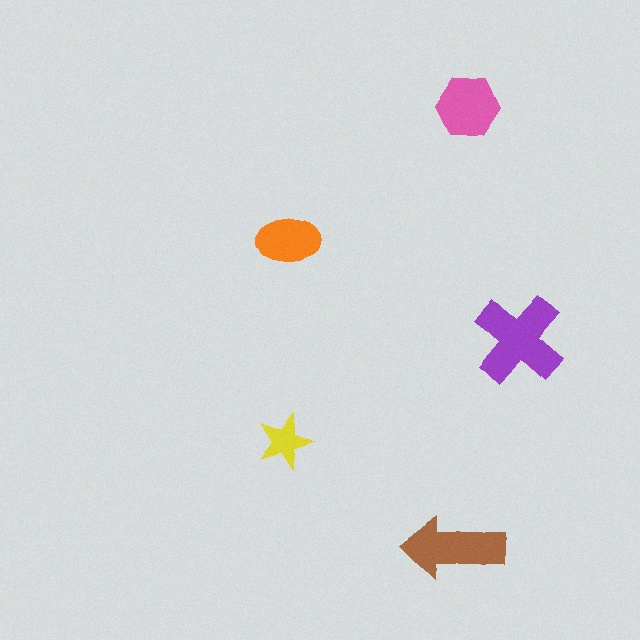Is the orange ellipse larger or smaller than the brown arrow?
Smaller.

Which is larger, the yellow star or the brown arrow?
The brown arrow.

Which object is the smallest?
The yellow star.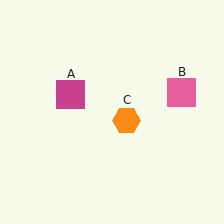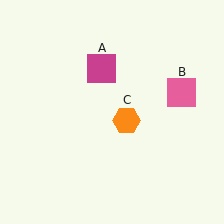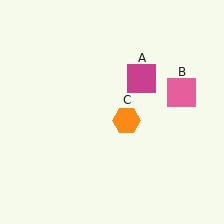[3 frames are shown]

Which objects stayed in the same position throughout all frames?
Pink square (object B) and orange hexagon (object C) remained stationary.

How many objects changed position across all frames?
1 object changed position: magenta square (object A).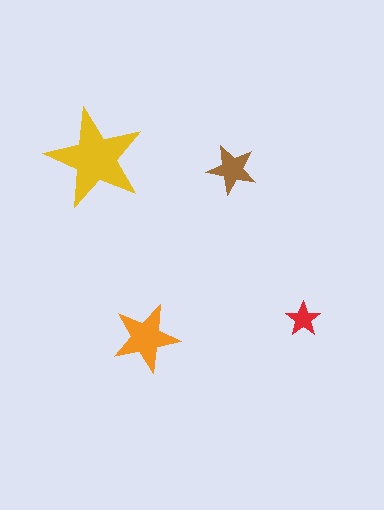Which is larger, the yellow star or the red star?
The yellow one.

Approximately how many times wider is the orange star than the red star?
About 2 times wider.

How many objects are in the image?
There are 4 objects in the image.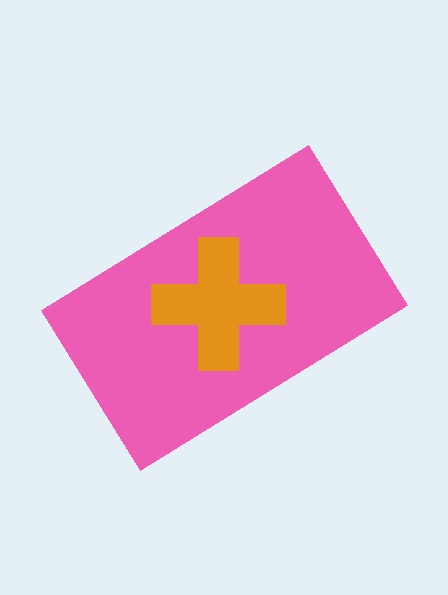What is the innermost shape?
The orange cross.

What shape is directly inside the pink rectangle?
The orange cross.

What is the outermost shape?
The pink rectangle.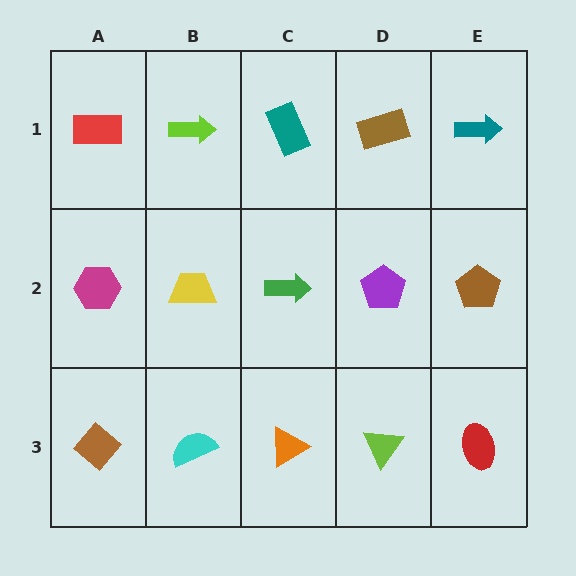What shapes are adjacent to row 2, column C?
A teal rectangle (row 1, column C), an orange triangle (row 3, column C), a yellow trapezoid (row 2, column B), a purple pentagon (row 2, column D).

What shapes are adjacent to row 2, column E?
A teal arrow (row 1, column E), a red ellipse (row 3, column E), a purple pentagon (row 2, column D).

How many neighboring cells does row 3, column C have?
3.